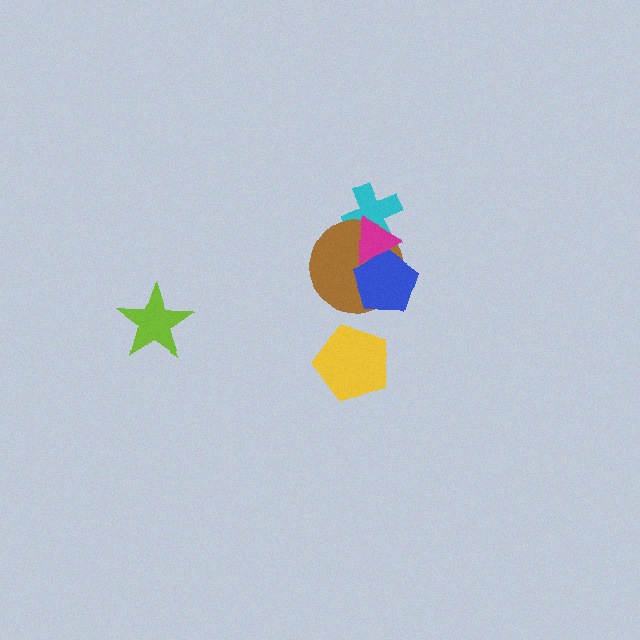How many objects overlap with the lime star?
0 objects overlap with the lime star.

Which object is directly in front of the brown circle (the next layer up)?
The blue pentagon is directly in front of the brown circle.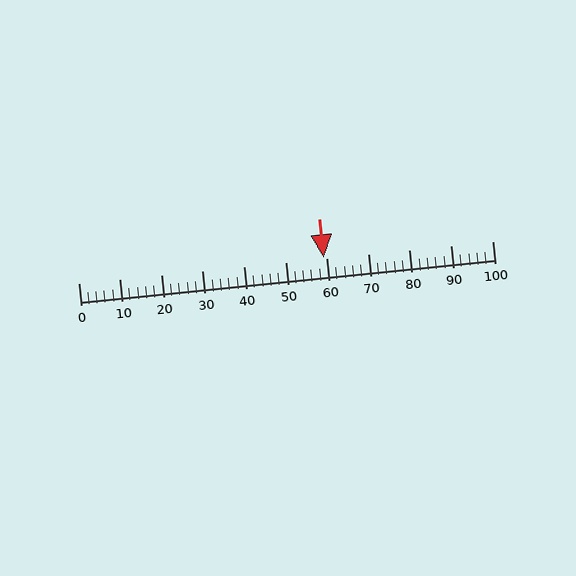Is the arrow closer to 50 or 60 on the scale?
The arrow is closer to 60.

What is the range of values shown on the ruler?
The ruler shows values from 0 to 100.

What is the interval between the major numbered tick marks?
The major tick marks are spaced 10 units apart.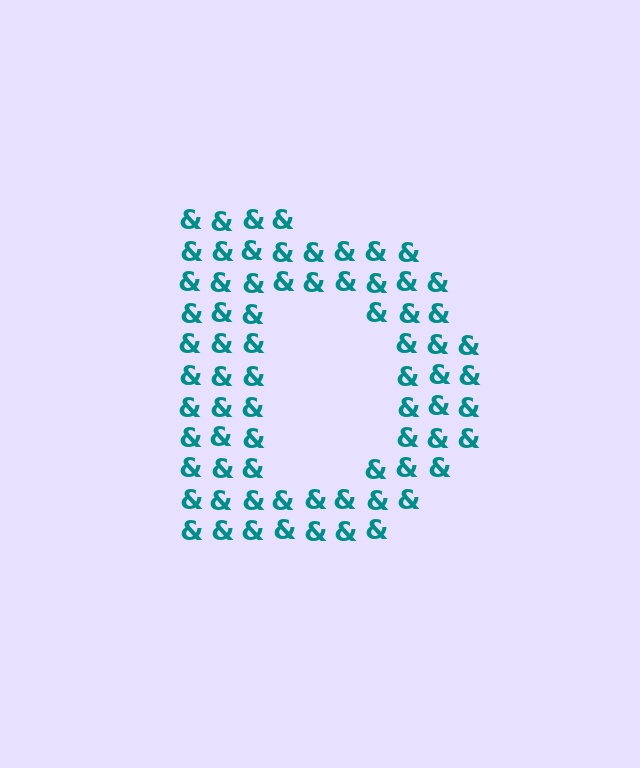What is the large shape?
The large shape is the letter D.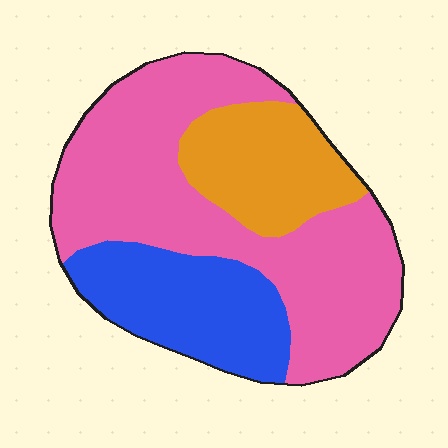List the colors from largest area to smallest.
From largest to smallest: pink, blue, orange.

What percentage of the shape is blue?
Blue covers 24% of the shape.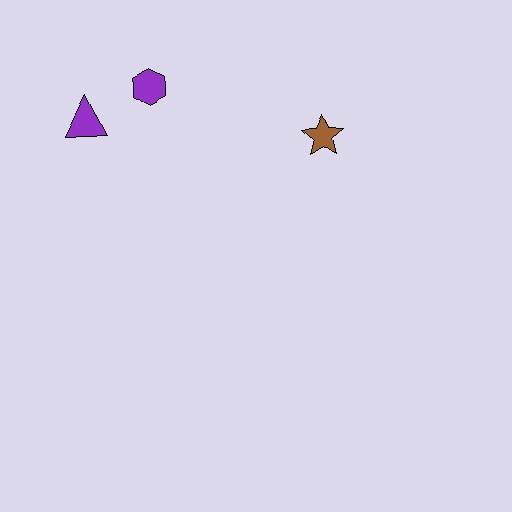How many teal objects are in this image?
There are no teal objects.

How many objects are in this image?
There are 3 objects.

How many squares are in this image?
There are no squares.